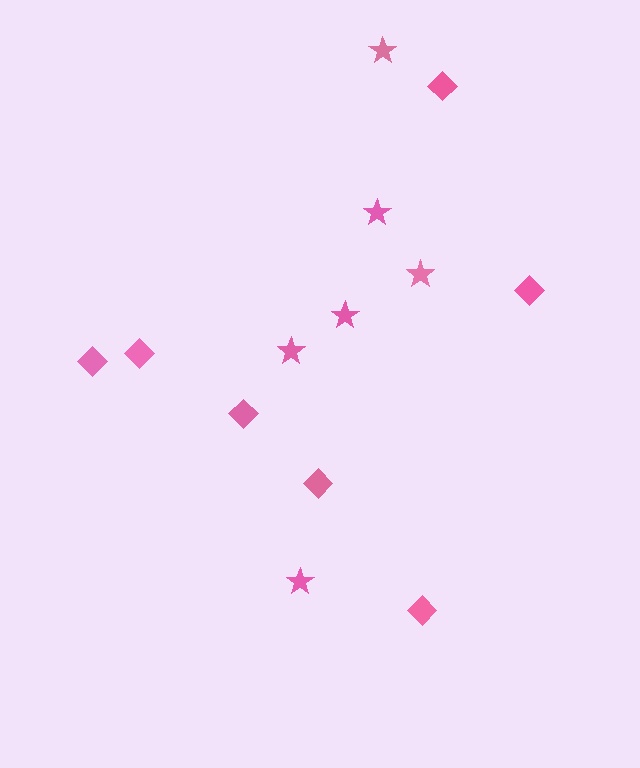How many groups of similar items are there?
There are 2 groups: one group of stars (6) and one group of diamonds (7).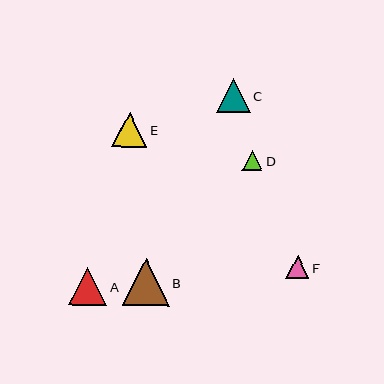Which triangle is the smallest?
Triangle D is the smallest with a size of approximately 20 pixels.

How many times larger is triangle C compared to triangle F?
Triangle C is approximately 1.5 times the size of triangle F.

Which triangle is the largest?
Triangle B is the largest with a size of approximately 47 pixels.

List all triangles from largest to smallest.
From largest to smallest: B, A, E, C, F, D.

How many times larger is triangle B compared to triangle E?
Triangle B is approximately 1.3 times the size of triangle E.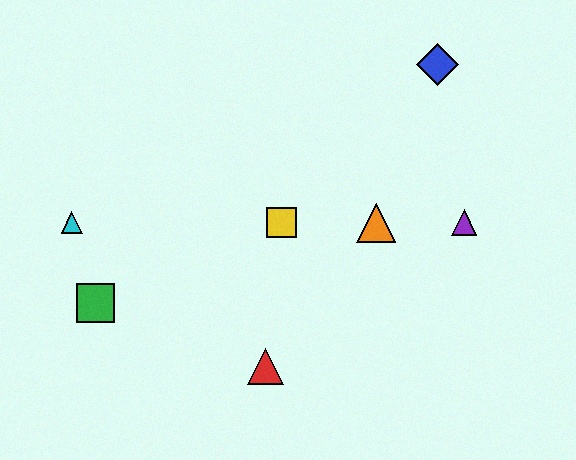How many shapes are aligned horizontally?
4 shapes (the yellow square, the purple triangle, the orange triangle, the cyan triangle) are aligned horizontally.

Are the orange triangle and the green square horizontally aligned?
No, the orange triangle is at y≈223 and the green square is at y≈303.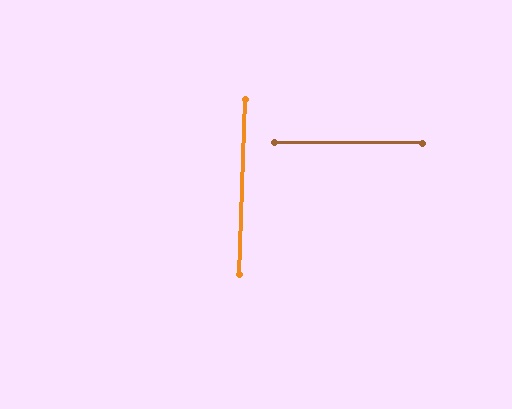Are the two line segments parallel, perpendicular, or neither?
Perpendicular — they meet at approximately 88°.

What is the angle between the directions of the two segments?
Approximately 88 degrees.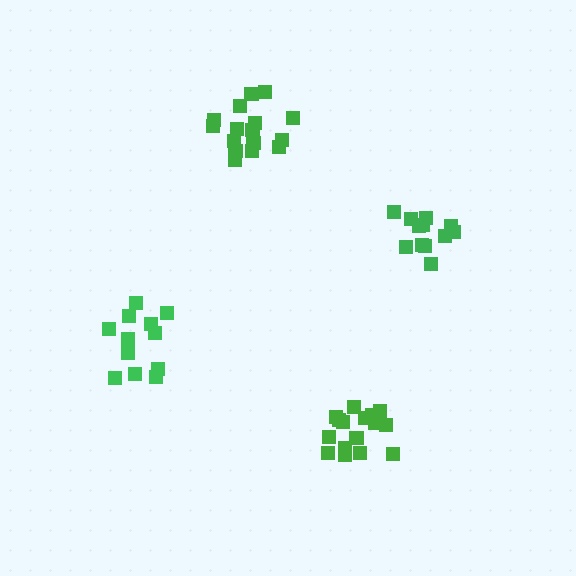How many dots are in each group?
Group 1: 17 dots, Group 2: 12 dots, Group 3: 16 dots, Group 4: 12 dots (57 total).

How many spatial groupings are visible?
There are 4 spatial groupings.